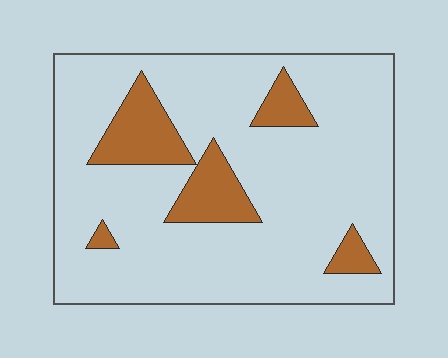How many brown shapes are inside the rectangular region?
5.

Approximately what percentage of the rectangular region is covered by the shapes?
Approximately 15%.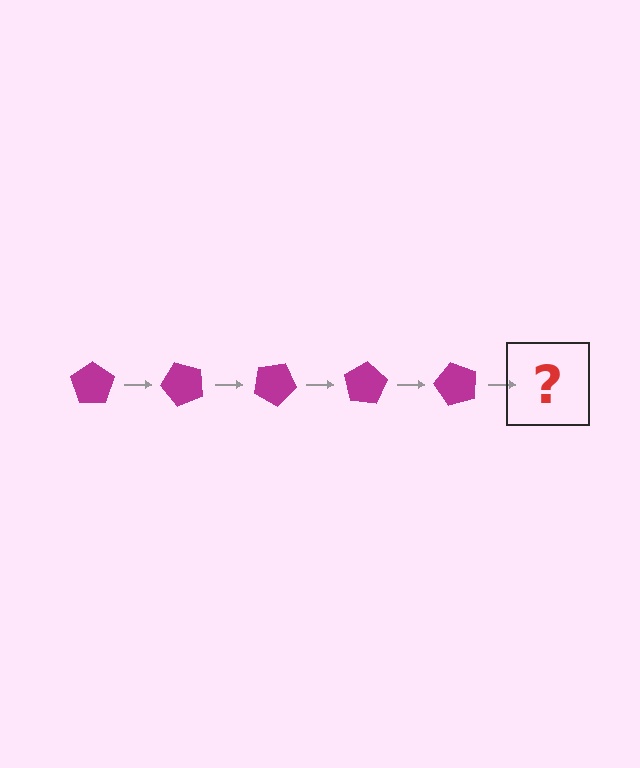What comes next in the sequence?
The next element should be a magenta pentagon rotated 250 degrees.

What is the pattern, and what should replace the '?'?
The pattern is that the pentagon rotates 50 degrees each step. The '?' should be a magenta pentagon rotated 250 degrees.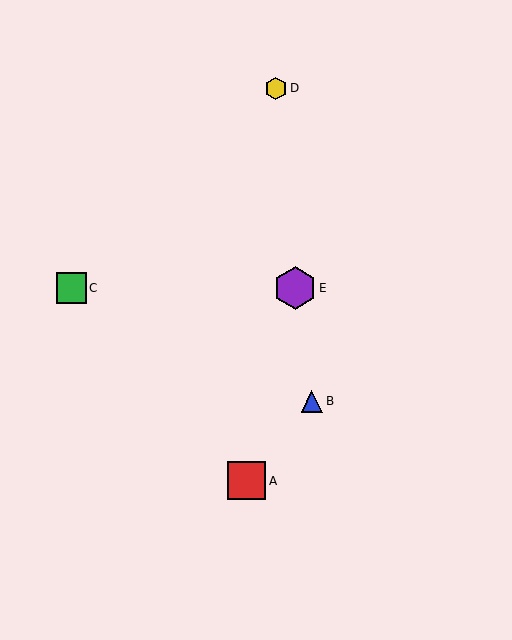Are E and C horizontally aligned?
Yes, both are at y≈288.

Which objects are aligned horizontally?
Objects C, E are aligned horizontally.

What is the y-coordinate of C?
Object C is at y≈288.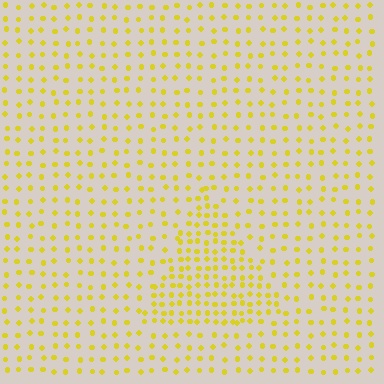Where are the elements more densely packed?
The elements are more densely packed inside the triangle boundary.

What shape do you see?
I see a triangle.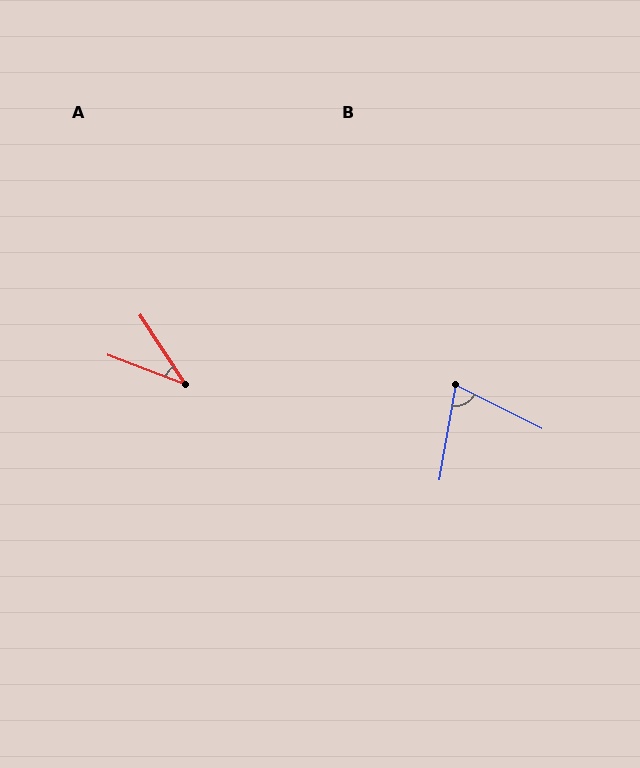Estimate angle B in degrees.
Approximately 73 degrees.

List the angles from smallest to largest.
A (36°), B (73°).